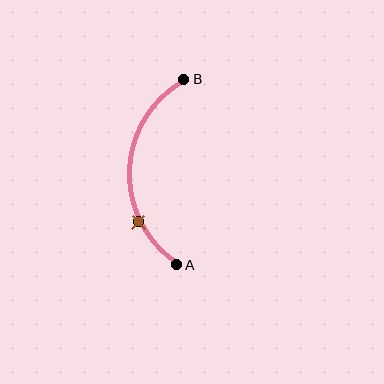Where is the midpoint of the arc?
The arc midpoint is the point on the curve farthest from the straight line joining A and B. It sits to the left of that line.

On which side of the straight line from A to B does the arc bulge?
The arc bulges to the left of the straight line connecting A and B.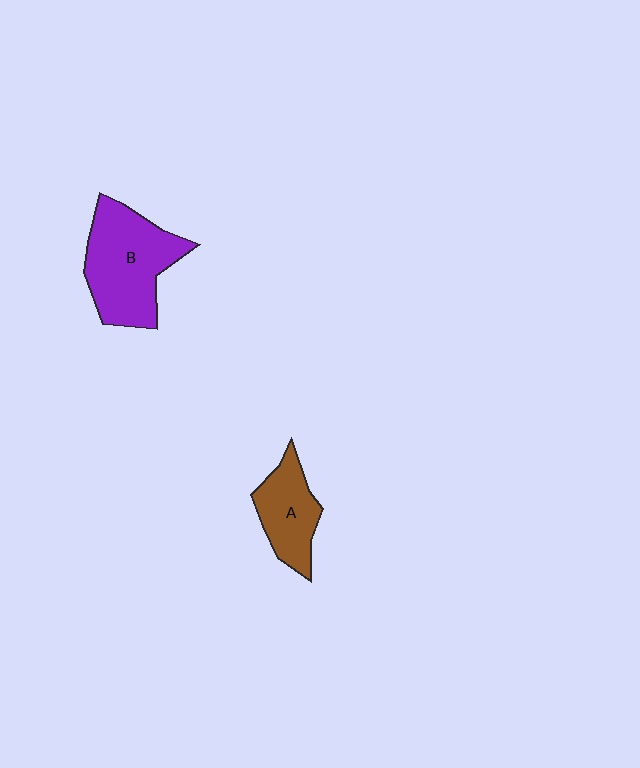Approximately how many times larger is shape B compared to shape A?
Approximately 1.7 times.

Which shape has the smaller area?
Shape A (brown).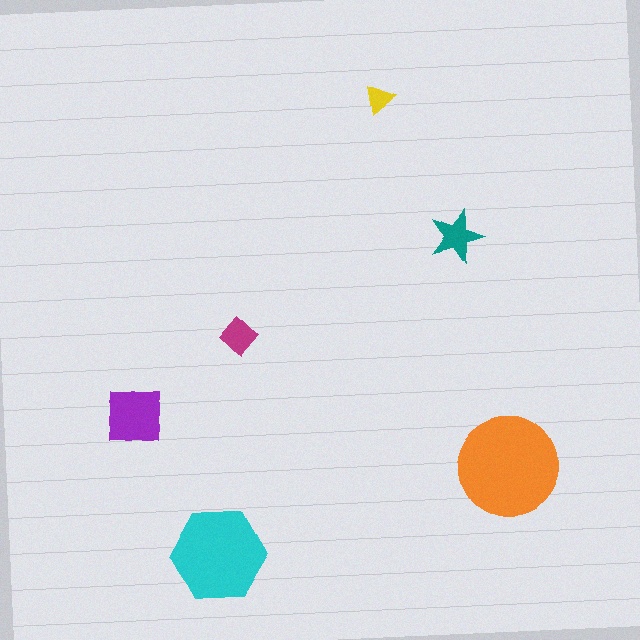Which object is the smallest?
The yellow triangle.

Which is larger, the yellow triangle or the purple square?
The purple square.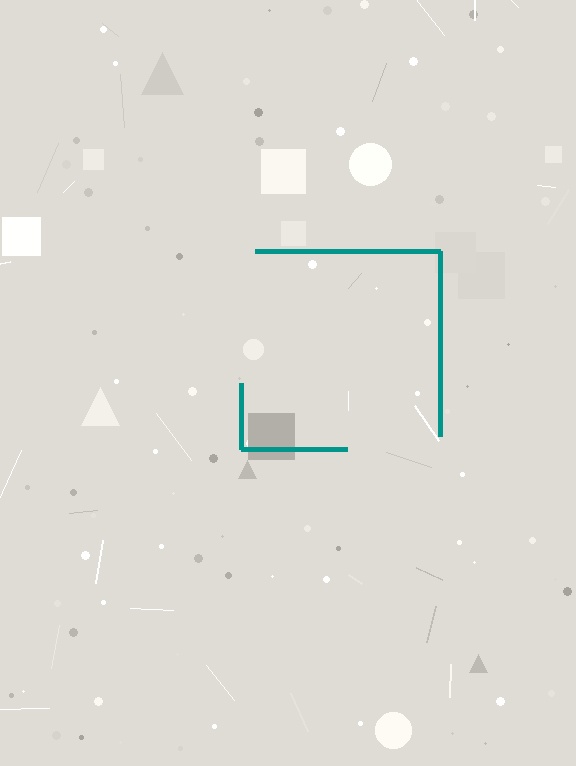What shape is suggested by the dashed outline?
The dashed outline suggests a square.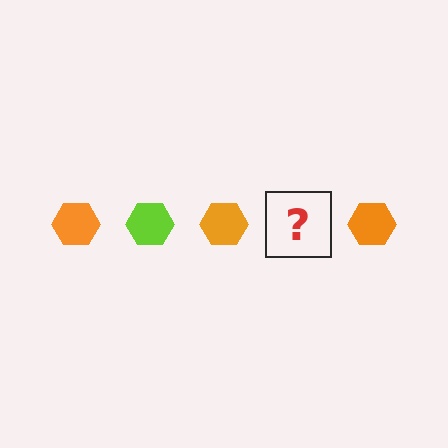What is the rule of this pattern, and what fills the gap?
The rule is that the pattern cycles through orange, lime hexagons. The gap should be filled with a lime hexagon.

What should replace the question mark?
The question mark should be replaced with a lime hexagon.